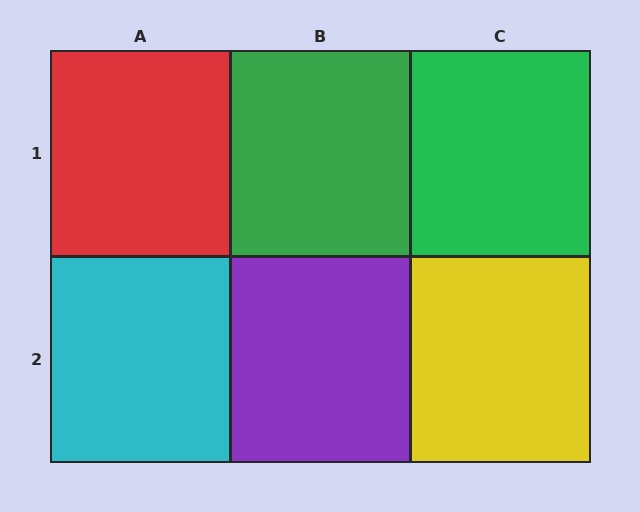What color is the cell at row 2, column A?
Cyan.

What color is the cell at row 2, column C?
Yellow.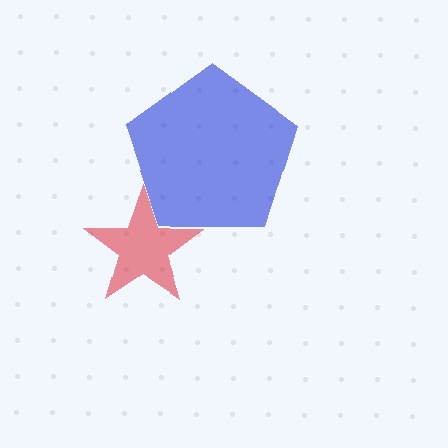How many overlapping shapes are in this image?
There are 2 overlapping shapes in the image.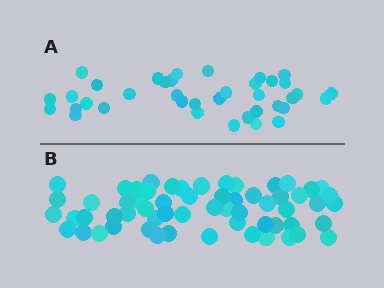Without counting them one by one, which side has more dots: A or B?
Region B (the bottom region) has more dots.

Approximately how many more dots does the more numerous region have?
Region B has approximately 20 more dots than region A.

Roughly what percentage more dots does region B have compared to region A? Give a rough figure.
About 60% more.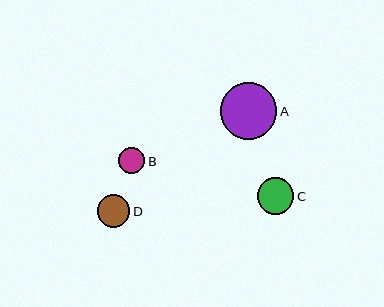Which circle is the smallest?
Circle B is the smallest with a size of approximately 26 pixels.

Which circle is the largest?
Circle A is the largest with a size of approximately 57 pixels.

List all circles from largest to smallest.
From largest to smallest: A, C, D, B.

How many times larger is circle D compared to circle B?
Circle D is approximately 1.3 times the size of circle B.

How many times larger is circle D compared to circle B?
Circle D is approximately 1.3 times the size of circle B.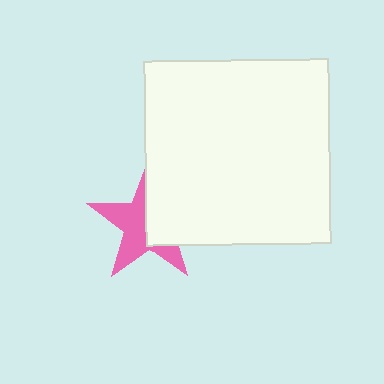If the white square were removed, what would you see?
You would see the complete pink star.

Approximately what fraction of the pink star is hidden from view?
Roughly 44% of the pink star is hidden behind the white square.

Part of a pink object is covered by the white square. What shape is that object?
It is a star.